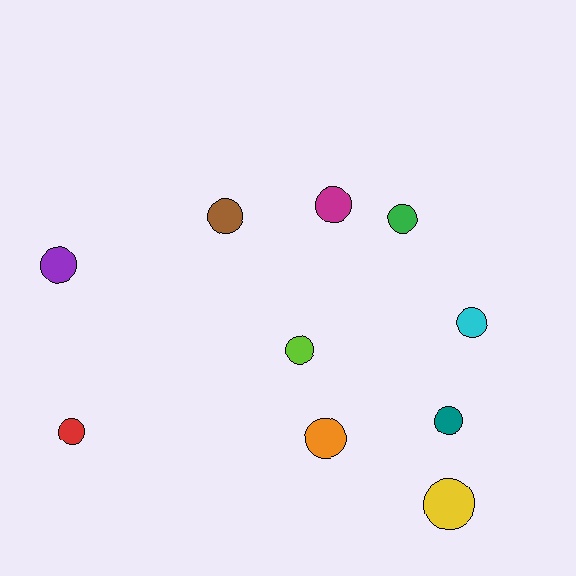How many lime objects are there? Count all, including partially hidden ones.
There is 1 lime object.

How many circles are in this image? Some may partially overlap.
There are 10 circles.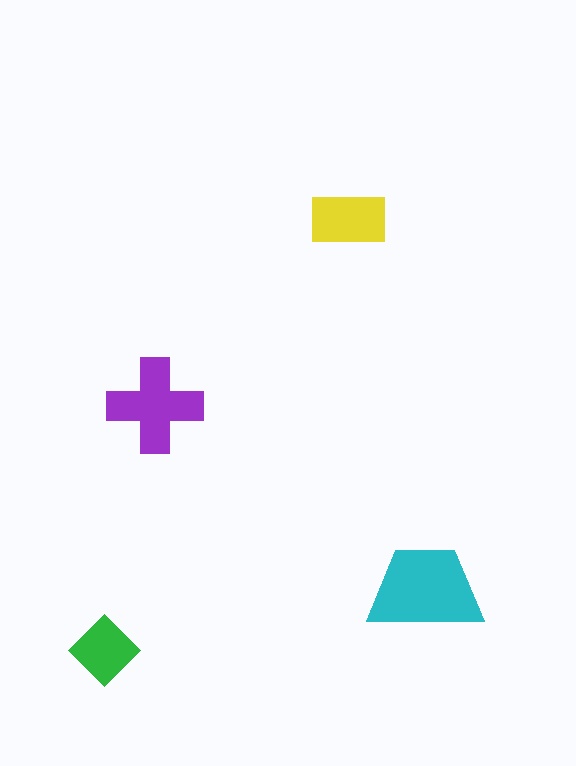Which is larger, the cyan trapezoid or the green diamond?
The cyan trapezoid.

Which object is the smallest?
The green diamond.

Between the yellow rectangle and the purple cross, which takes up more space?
The purple cross.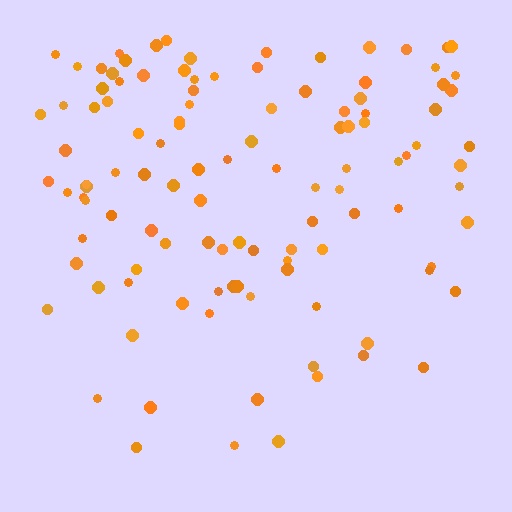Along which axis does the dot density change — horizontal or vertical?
Vertical.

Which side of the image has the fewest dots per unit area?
The bottom.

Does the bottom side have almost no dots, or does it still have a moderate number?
Still a moderate number, just noticeably fewer than the top.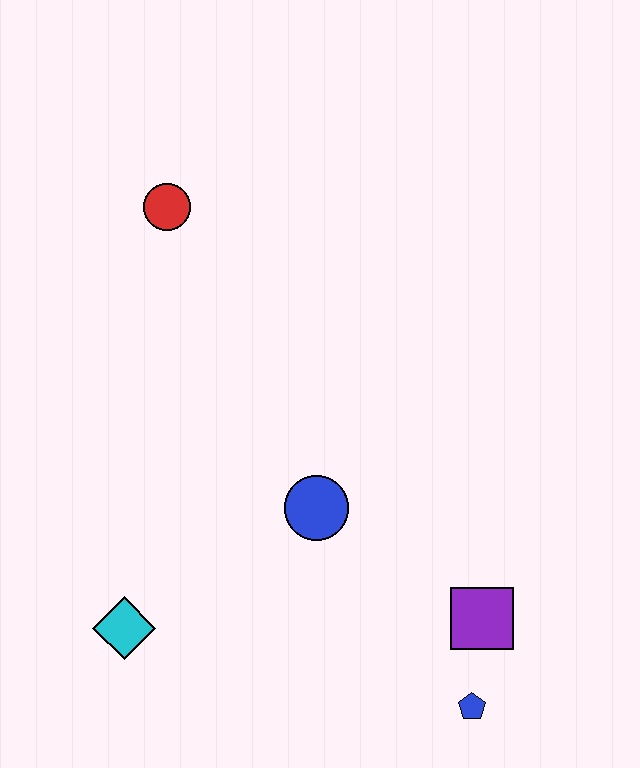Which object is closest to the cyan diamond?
The blue circle is closest to the cyan diamond.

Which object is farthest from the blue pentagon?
The red circle is farthest from the blue pentagon.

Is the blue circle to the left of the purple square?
Yes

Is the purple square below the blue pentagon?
No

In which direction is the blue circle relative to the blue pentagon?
The blue circle is above the blue pentagon.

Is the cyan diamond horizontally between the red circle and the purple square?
No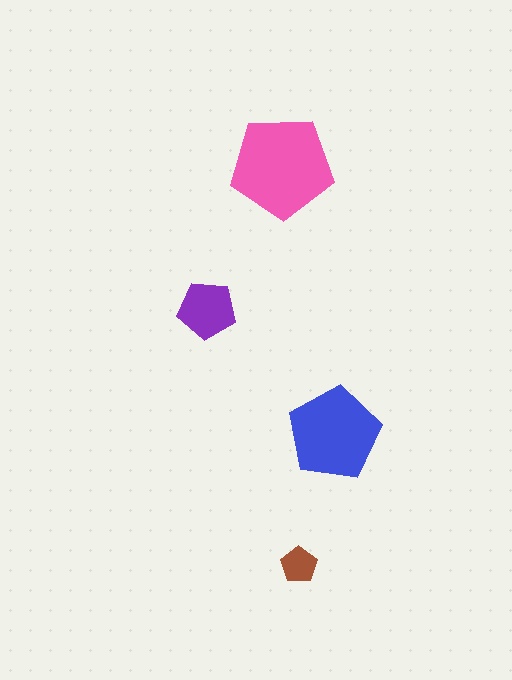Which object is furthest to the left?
The purple pentagon is leftmost.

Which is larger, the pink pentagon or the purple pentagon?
The pink one.